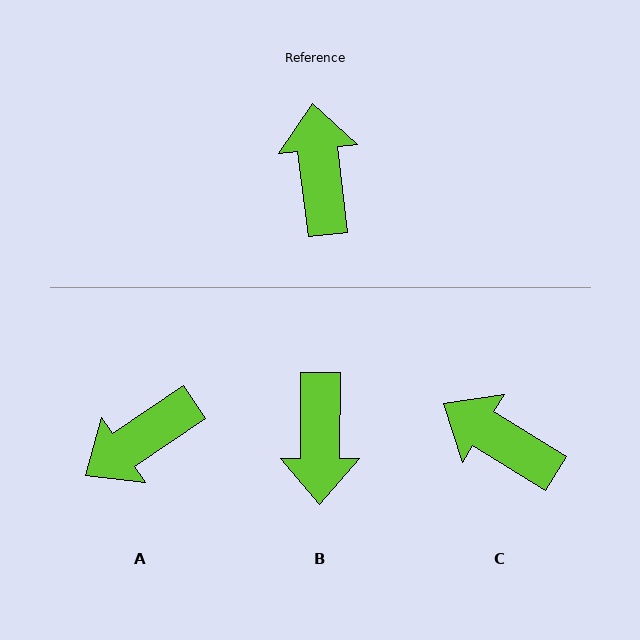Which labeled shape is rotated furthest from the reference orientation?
B, about 173 degrees away.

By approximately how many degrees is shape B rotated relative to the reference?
Approximately 173 degrees counter-clockwise.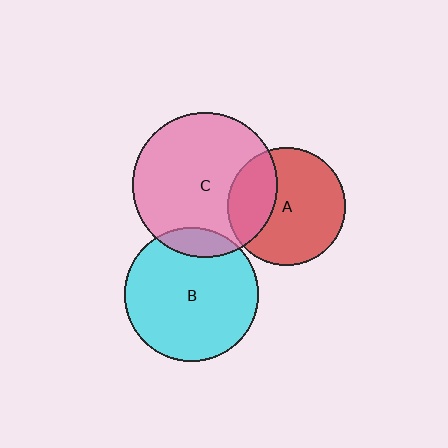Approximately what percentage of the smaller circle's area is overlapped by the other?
Approximately 30%.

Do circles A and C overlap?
Yes.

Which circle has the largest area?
Circle C (pink).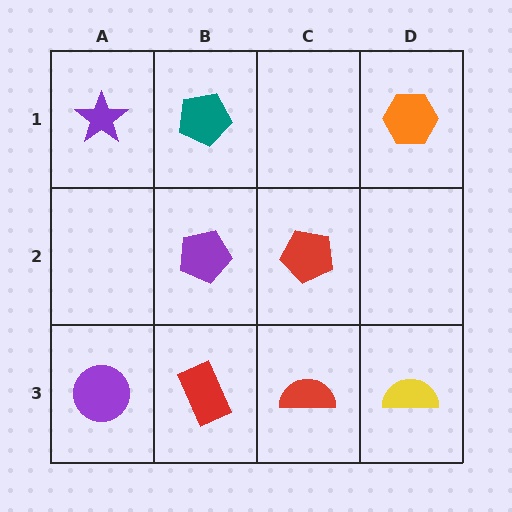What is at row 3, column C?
A red semicircle.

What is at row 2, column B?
A purple pentagon.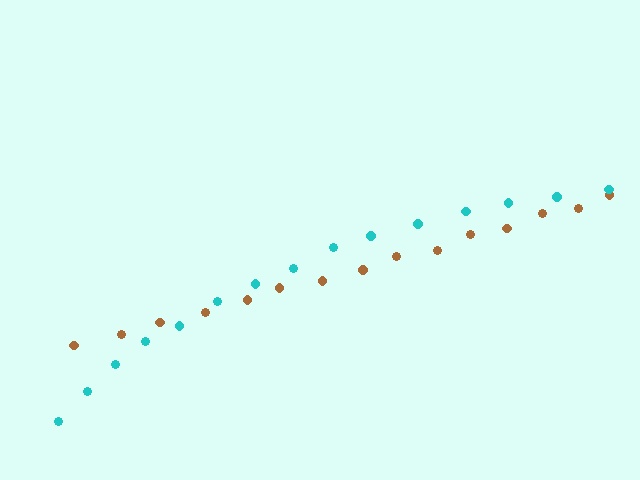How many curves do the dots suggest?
There are 2 distinct paths.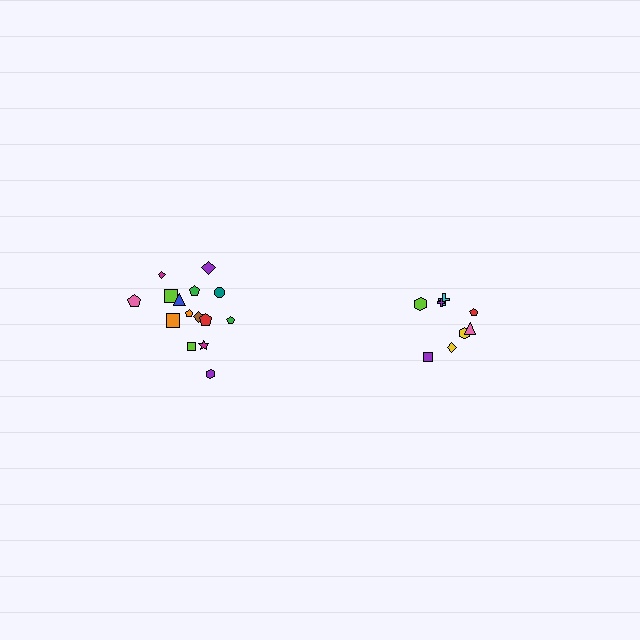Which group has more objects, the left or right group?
The left group.